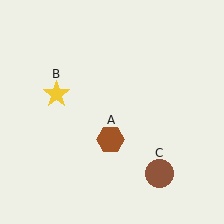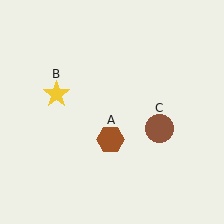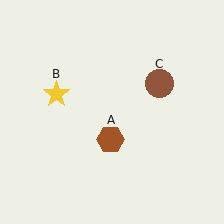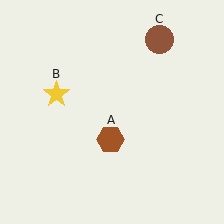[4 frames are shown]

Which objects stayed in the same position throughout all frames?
Brown hexagon (object A) and yellow star (object B) remained stationary.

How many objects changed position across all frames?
1 object changed position: brown circle (object C).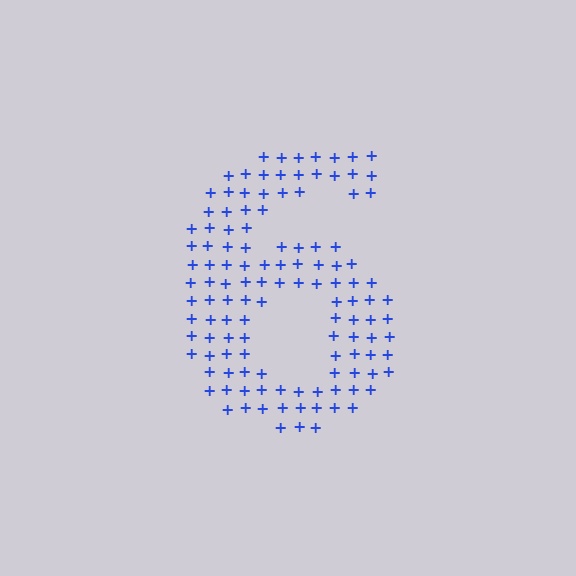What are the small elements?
The small elements are plus signs.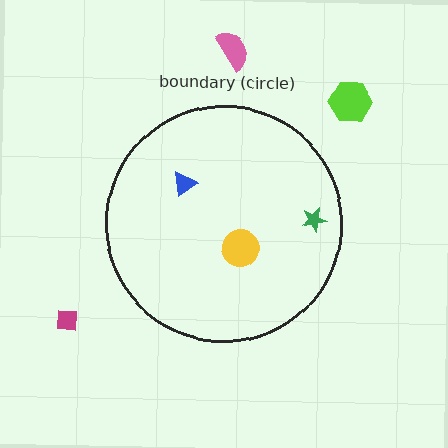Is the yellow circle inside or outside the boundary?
Inside.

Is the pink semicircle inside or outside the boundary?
Outside.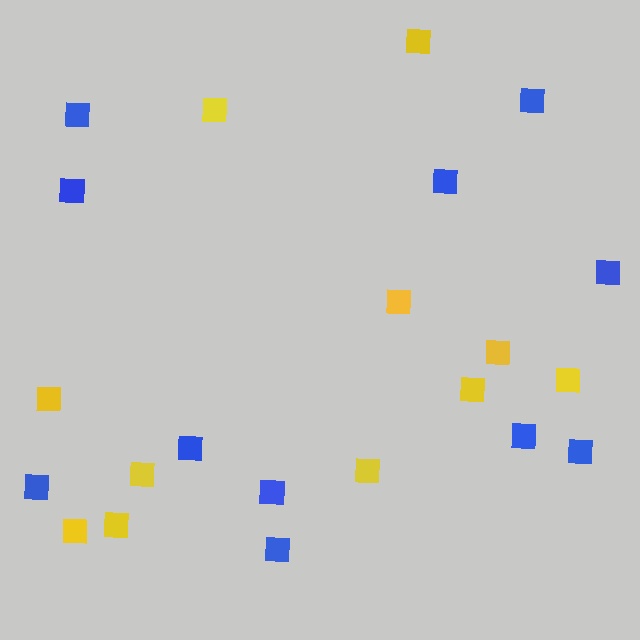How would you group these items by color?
There are 2 groups: one group of blue squares (11) and one group of yellow squares (11).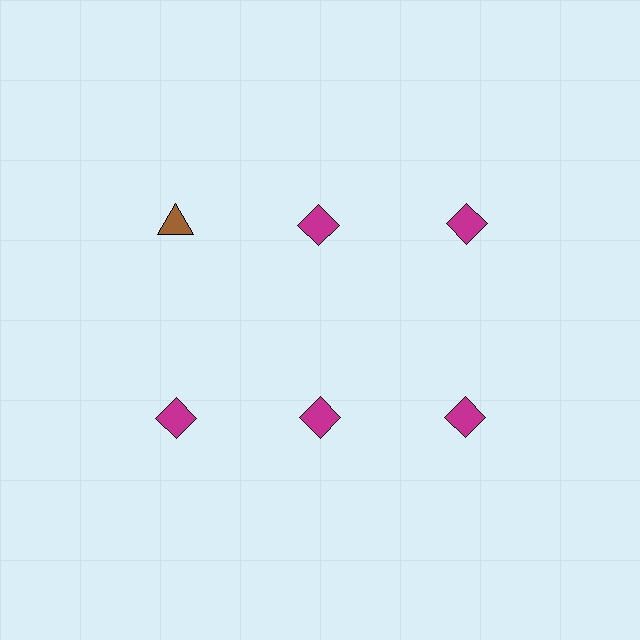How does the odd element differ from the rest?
It differs in both color (brown instead of magenta) and shape (triangle instead of diamond).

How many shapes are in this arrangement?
There are 6 shapes arranged in a grid pattern.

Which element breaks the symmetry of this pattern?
The brown triangle in the top row, leftmost column breaks the symmetry. All other shapes are magenta diamonds.